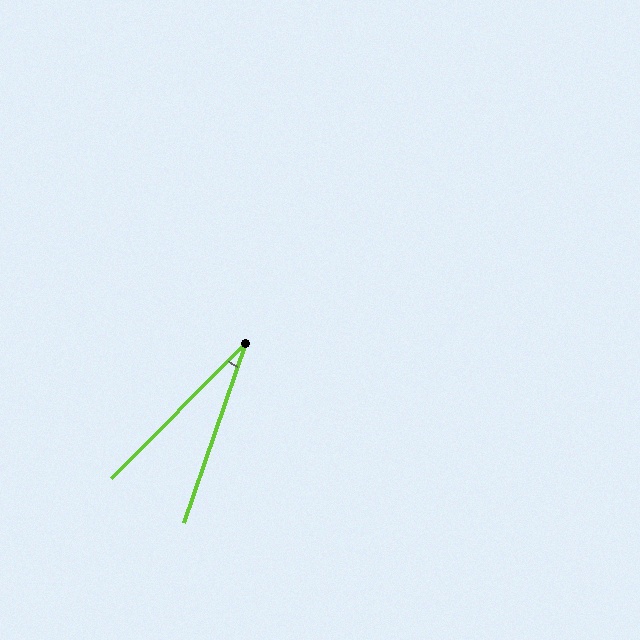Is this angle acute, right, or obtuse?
It is acute.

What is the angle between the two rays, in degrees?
Approximately 26 degrees.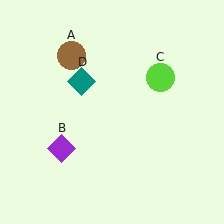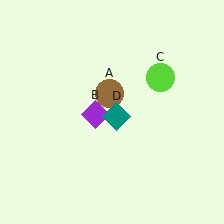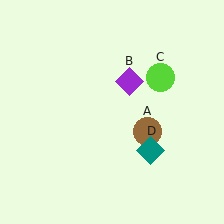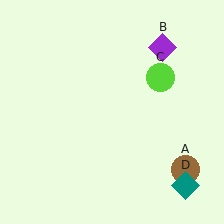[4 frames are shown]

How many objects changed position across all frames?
3 objects changed position: brown circle (object A), purple diamond (object B), teal diamond (object D).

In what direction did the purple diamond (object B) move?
The purple diamond (object B) moved up and to the right.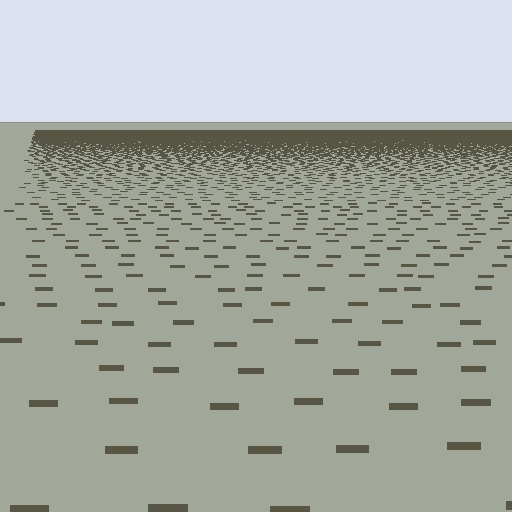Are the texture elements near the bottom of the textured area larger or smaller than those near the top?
Larger. Near the bottom, elements are closer to the viewer and appear at a bigger on-screen size.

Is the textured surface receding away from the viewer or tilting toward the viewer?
The surface is receding away from the viewer. Texture elements get smaller and denser toward the top.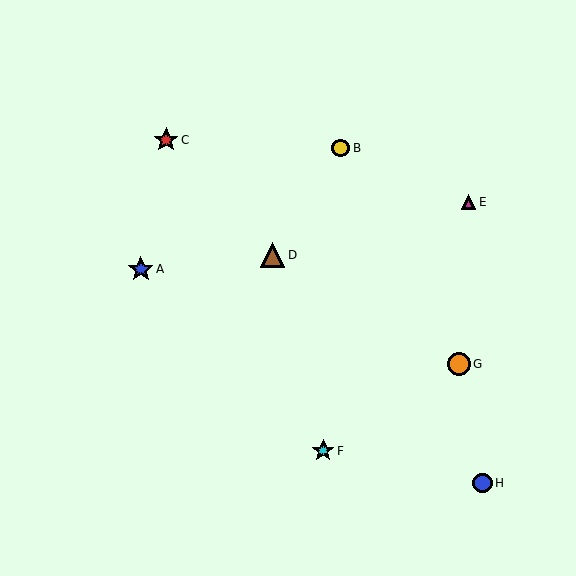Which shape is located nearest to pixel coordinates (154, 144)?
The red star (labeled C) at (166, 140) is nearest to that location.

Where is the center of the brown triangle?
The center of the brown triangle is at (273, 255).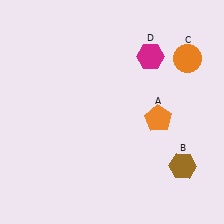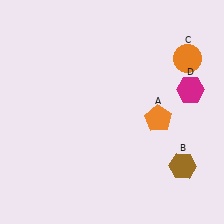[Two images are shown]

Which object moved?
The magenta hexagon (D) moved right.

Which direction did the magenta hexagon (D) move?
The magenta hexagon (D) moved right.